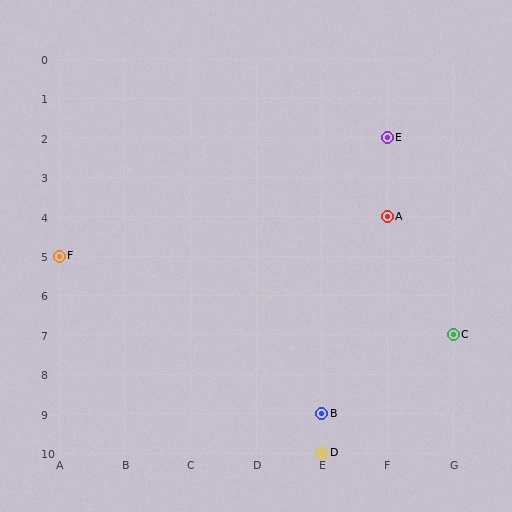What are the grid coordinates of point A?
Point A is at grid coordinates (F, 4).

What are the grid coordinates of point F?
Point F is at grid coordinates (A, 5).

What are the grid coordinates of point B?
Point B is at grid coordinates (E, 9).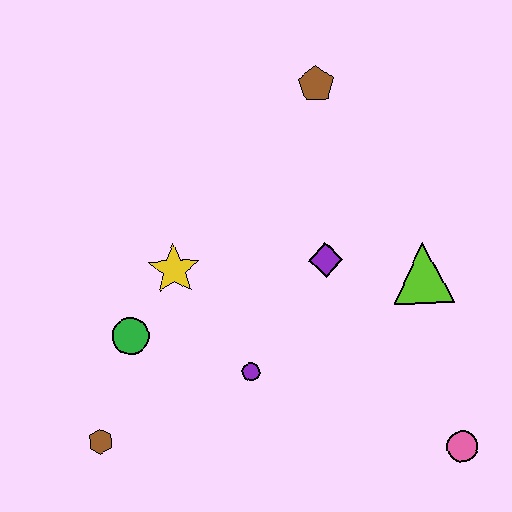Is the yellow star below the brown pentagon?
Yes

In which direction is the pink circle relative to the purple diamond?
The pink circle is below the purple diamond.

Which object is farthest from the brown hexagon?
The brown pentagon is farthest from the brown hexagon.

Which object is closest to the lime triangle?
The purple diamond is closest to the lime triangle.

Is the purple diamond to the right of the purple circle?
Yes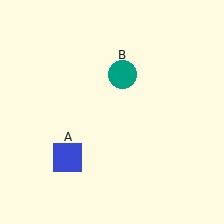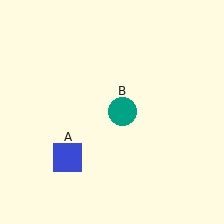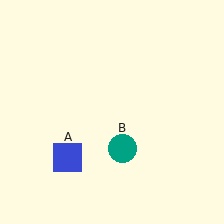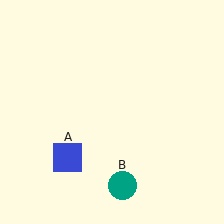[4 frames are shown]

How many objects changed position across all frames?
1 object changed position: teal circle (object B).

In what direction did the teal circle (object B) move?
The teal circle (object B) moved down.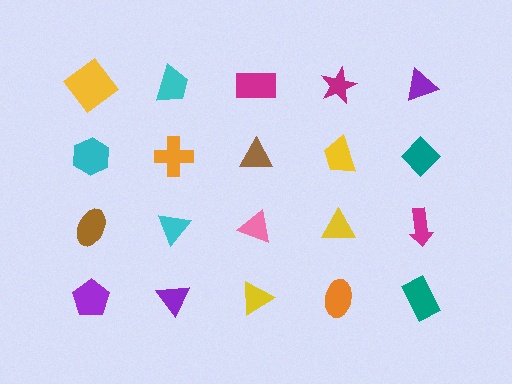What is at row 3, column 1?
A brown ellipse.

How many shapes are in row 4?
5 shapes.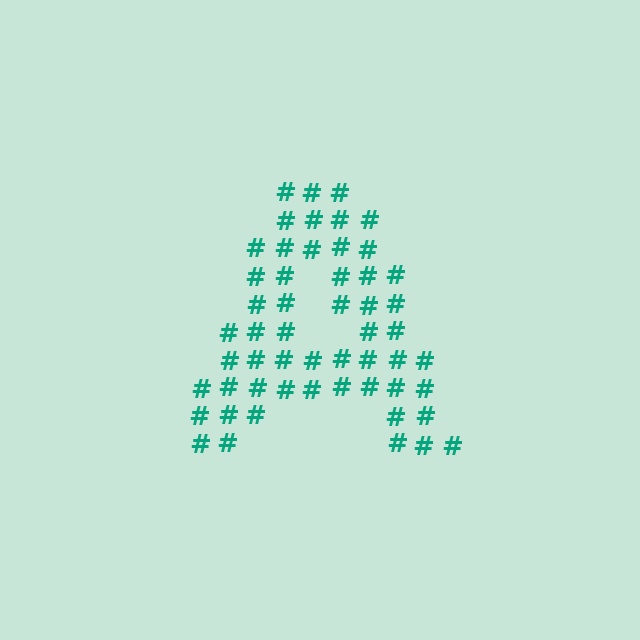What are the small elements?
The small elements are hash symbols.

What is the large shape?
The large shape is the letter A.